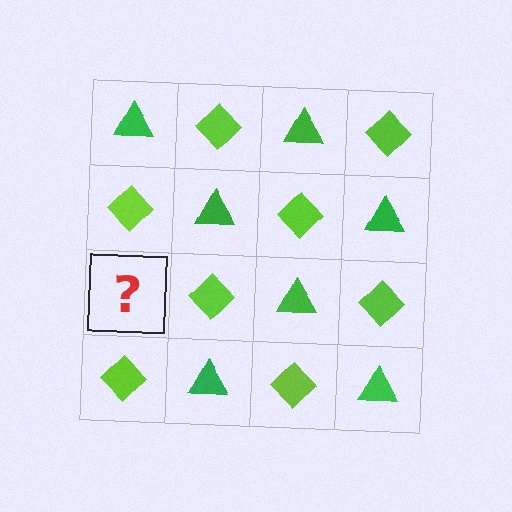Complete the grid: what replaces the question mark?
The question mark should be replaced with a green triangle.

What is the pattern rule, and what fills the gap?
The rule is that it alternates green triangle and lime diamond in a checkerboard pattern. The gap should be filled with a green triangle.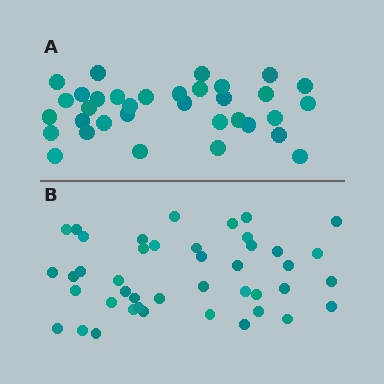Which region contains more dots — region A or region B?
Region B (the bottom region) has more dots.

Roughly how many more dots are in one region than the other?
Region B has roughly 8 or so more dots than region A.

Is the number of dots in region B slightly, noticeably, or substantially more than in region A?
Region B has noticeably more, but not dramatically so. The ratio is roughly 1.3 to 1.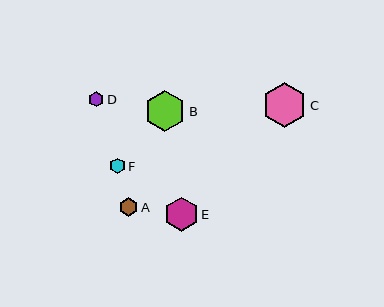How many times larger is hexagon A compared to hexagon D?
Hexagon A is approximately 1.2 times the size of hexagon D.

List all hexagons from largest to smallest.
From largest to smallest: C, B, E, A, D, F.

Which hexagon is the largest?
Hexagon C is the largest with a size of approximately 44 pixels.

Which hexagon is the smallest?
Hexagon F is the smallest with a size of approximately 16 pixels.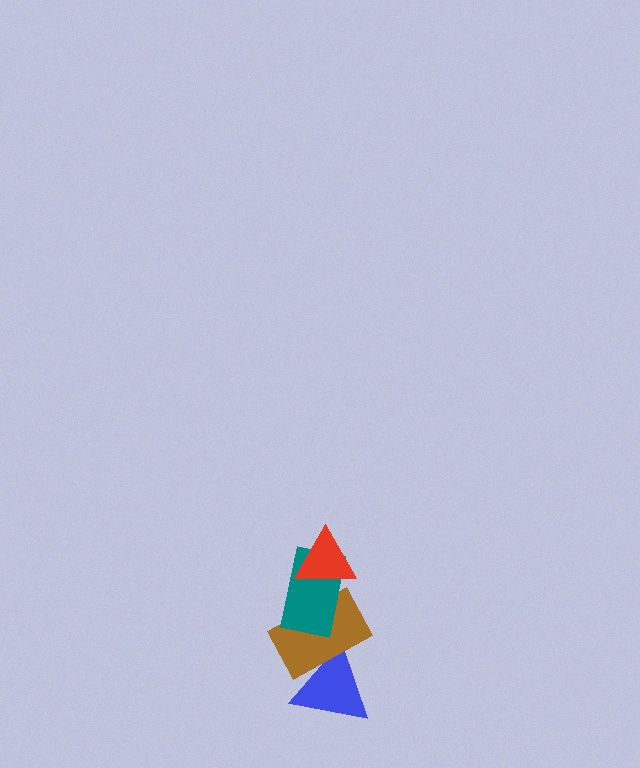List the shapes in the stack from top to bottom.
From top to bottom: the red triangle, the teal rectangle, the brown rectangle, the blue triangle.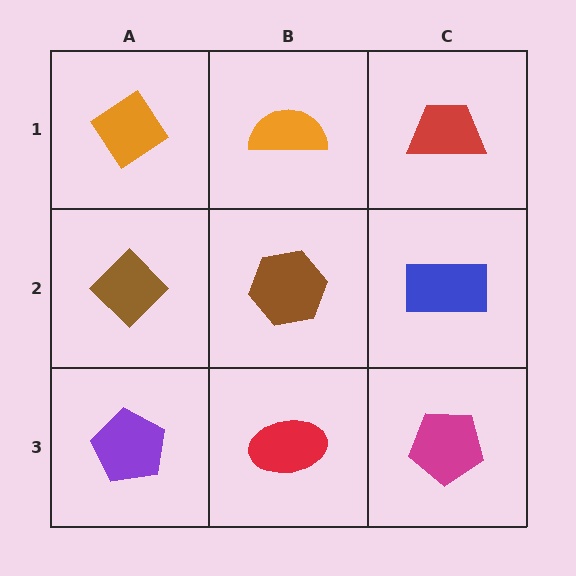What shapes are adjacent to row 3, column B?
A brown hexagon (row 2, column B), a purple pentagon (row 3, column A), a magenta pentagon (row 3, column C).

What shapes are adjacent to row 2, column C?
A red trapezoid (row 1, column C), a magenta pentagon (row 3, column C), a brown hexagon (row 2, column B).